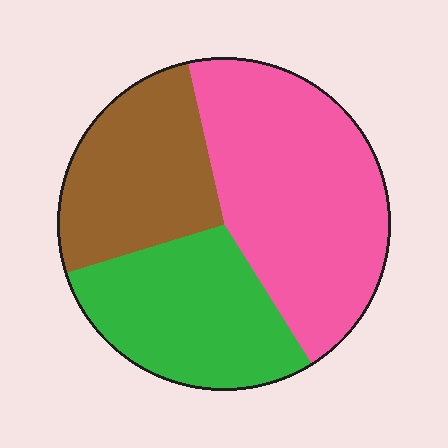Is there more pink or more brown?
Pink.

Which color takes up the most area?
Pink, at roughly 45%.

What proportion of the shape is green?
Green covers around 30% of the shape.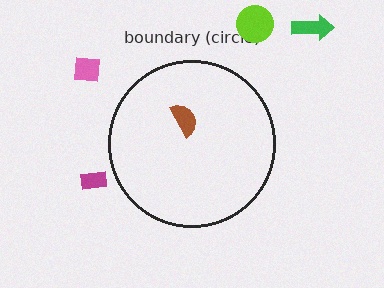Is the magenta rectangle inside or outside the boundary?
Outside.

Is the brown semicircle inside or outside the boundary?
Inside.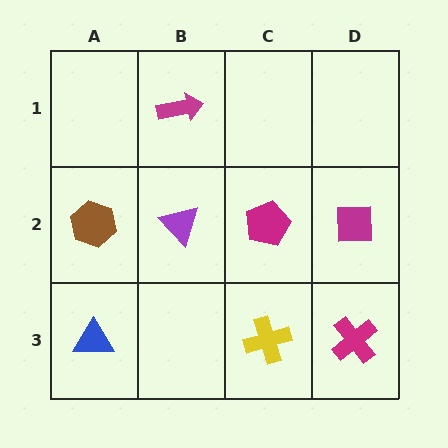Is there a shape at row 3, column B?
No, that cell is empty.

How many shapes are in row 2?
4 shapes.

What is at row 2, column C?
A magenta pentagon.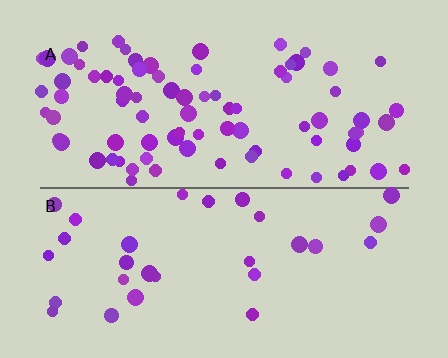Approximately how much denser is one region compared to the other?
Approximately 2.7× — region A over region B.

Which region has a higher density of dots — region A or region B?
A (the top).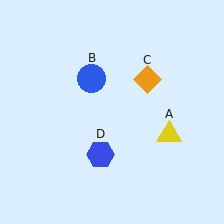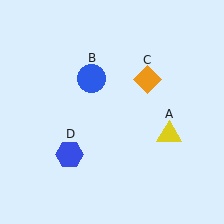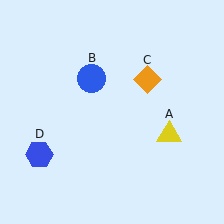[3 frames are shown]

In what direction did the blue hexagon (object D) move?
The blue hexagon (object D) moved left.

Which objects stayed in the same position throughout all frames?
Yellow triangle (object A) and blue circle (object B) and orange diamond (object C) remained stationary.